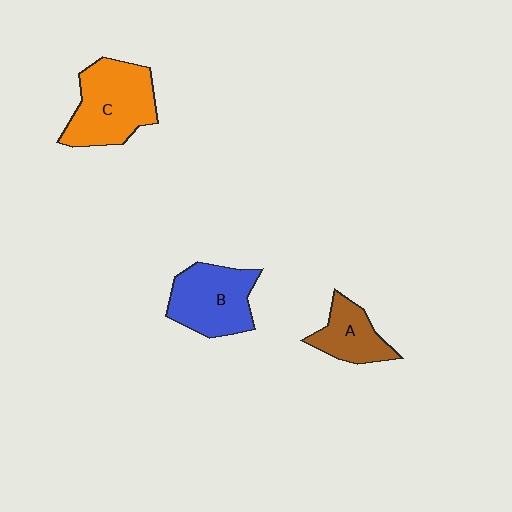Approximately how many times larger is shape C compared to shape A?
Approximately 1.8 times.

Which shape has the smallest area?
Shape A (brown).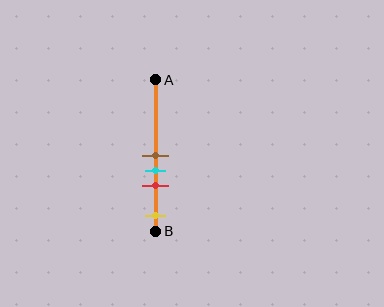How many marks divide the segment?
There are 4 marks dividing the segment.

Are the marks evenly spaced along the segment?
No, the marks are not evenly spaced.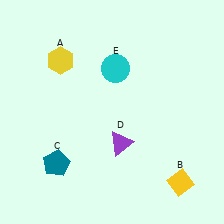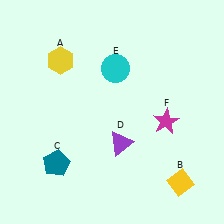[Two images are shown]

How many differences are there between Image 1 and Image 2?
There is 1 difference between the two images.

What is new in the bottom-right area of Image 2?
A magenta star (F) was added in the bottom-right area of Image 2.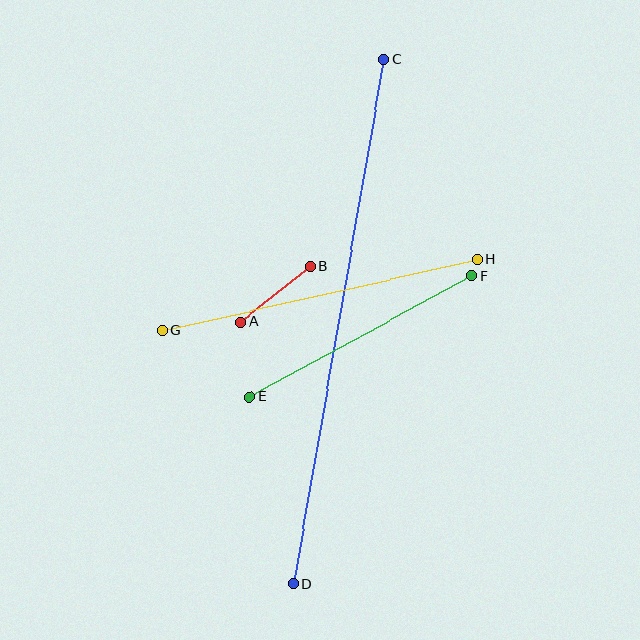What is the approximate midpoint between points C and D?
The midpoint is at approximately (339, 322) pixels.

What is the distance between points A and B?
The distance is approximately 89 pixels.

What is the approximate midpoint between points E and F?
The midpoint is at approximately (360, 336) pixels.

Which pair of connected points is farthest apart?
Points C and D are farthest apart.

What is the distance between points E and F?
The distance is approximately 253 pixels.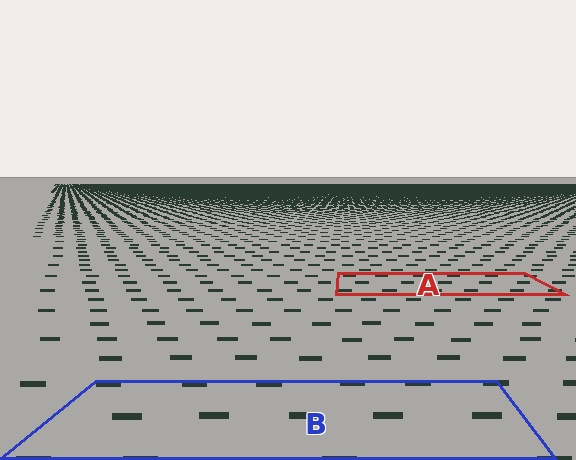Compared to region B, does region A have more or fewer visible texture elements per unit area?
Region A has more texture elements per unit area — they are packed more densely because it is farther away.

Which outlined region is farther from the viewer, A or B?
Region A is farther from the viewer — the texture elements inside it appear smaller and more densely packed.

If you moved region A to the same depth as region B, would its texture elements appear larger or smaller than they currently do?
They would appear larger. At a closer depth, the same texture elements are projected at a bigger on-screen size.